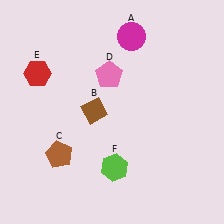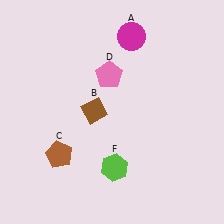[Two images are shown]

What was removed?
The red hexagon (E) was removed in Image 2.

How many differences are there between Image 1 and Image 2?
There is 1 difference between the two images.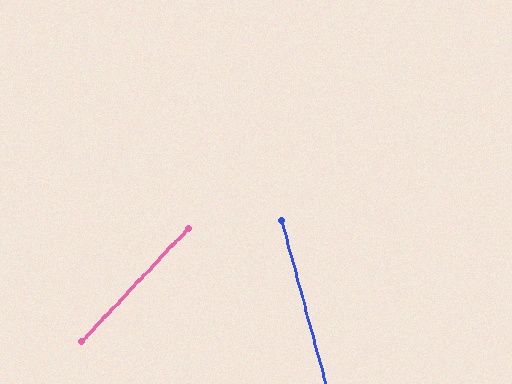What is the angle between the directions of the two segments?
Approximately 59 degrees.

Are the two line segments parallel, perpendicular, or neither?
Neither parallel nor perpendicular — they differ by about 59°.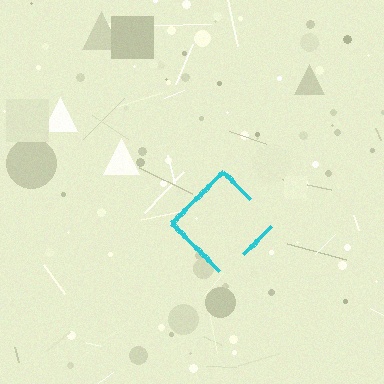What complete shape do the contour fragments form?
The contour fragments form a diamond.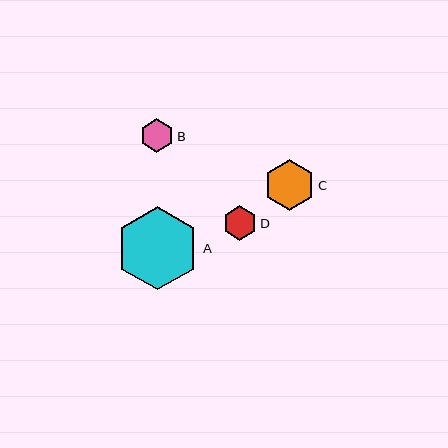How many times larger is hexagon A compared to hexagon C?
Hexagon A is approximately 1.6 times the size of hexagon C.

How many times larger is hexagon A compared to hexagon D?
Hexagon A is approximately 2.4 times the size of hexagon D.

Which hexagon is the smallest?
Hexagon B is the smallest with a size of approximately 33 pixels.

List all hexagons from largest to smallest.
From largest to smallest: A, C, D, B.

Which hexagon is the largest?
Hexagon A is the largest with a size of approximately 83 pixels.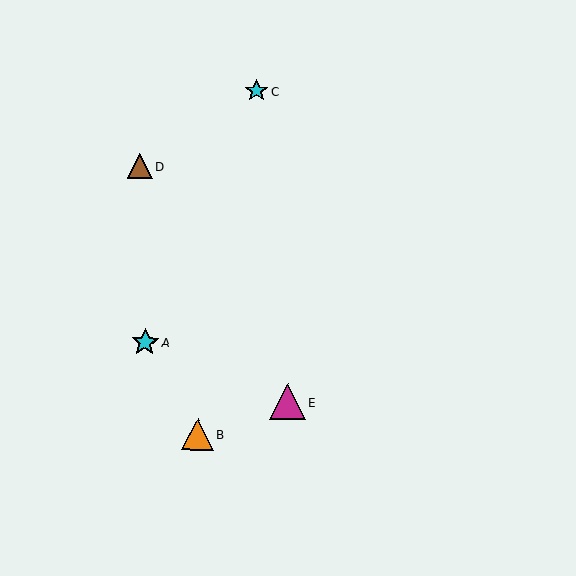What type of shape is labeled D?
Shape D is a brown triangle.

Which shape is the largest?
The magenta triangle (labeled E) is the largest.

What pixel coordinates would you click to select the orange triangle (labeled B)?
Click at (197, 434) to select the orange triangle B.